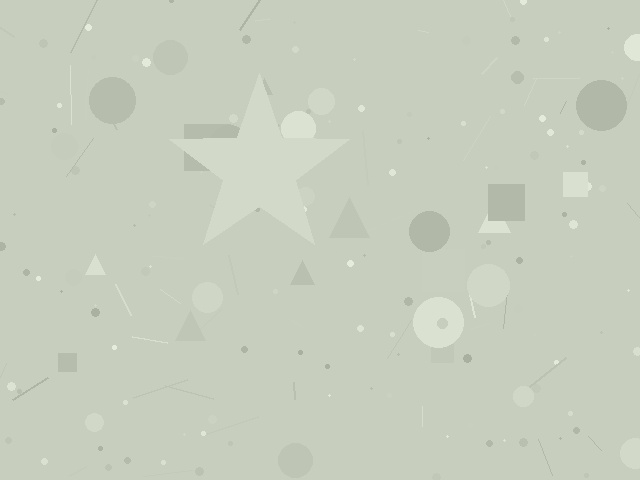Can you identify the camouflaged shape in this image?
The camouflaged shape is a star.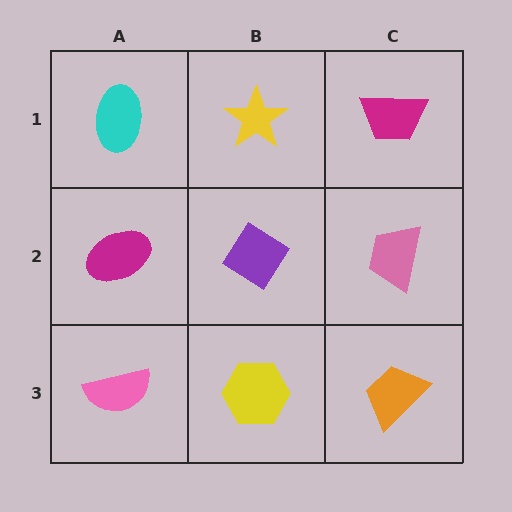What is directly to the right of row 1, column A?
A yellow star.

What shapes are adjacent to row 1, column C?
A pink trapezoid (row 2, column C), a yellow star (row 1, column B).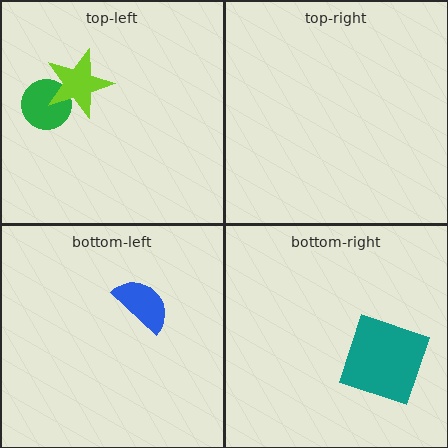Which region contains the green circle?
The top-left region.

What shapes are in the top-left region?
The green circle, the lime star.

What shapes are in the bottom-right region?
The teal square.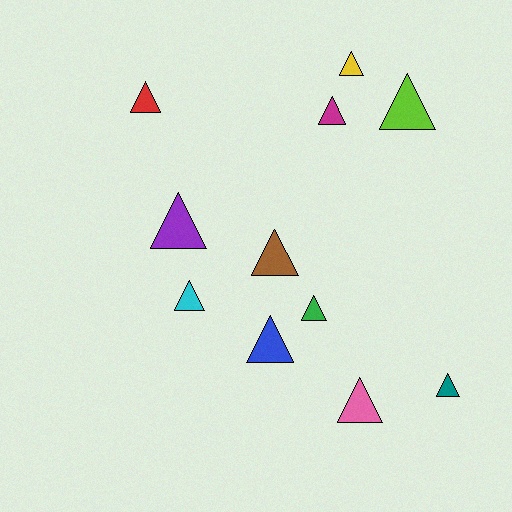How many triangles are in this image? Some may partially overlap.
There are 11 triangles.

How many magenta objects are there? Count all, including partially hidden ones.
There is 1 magenta object.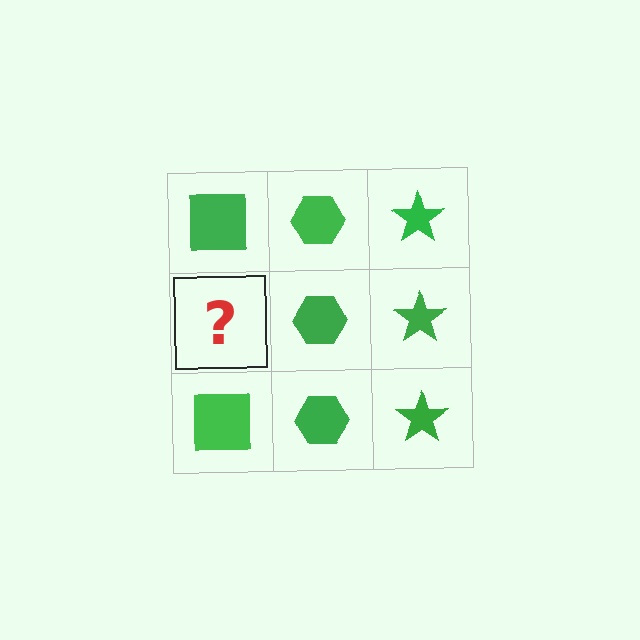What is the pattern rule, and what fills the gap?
The rule is that each column has a consistent shape. The gap should be filled with a green square.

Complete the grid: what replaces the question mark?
The question mark should be replaced with a green square.